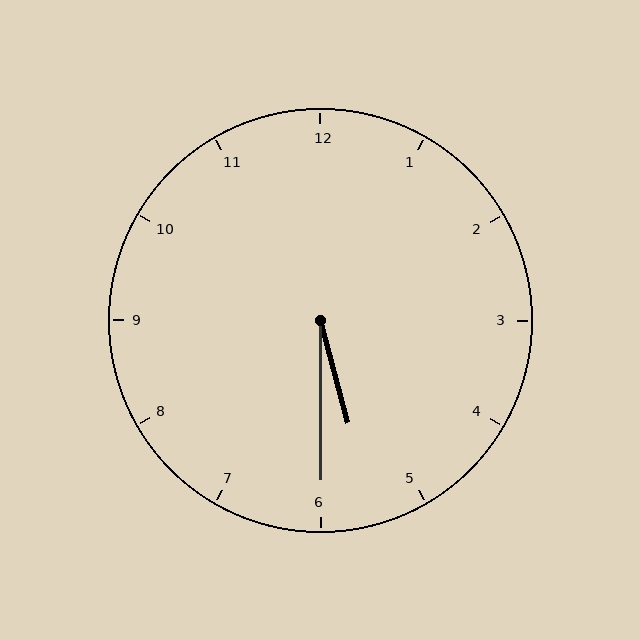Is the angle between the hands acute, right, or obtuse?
It is acute.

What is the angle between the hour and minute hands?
Approximately 15 degrees.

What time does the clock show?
5:30.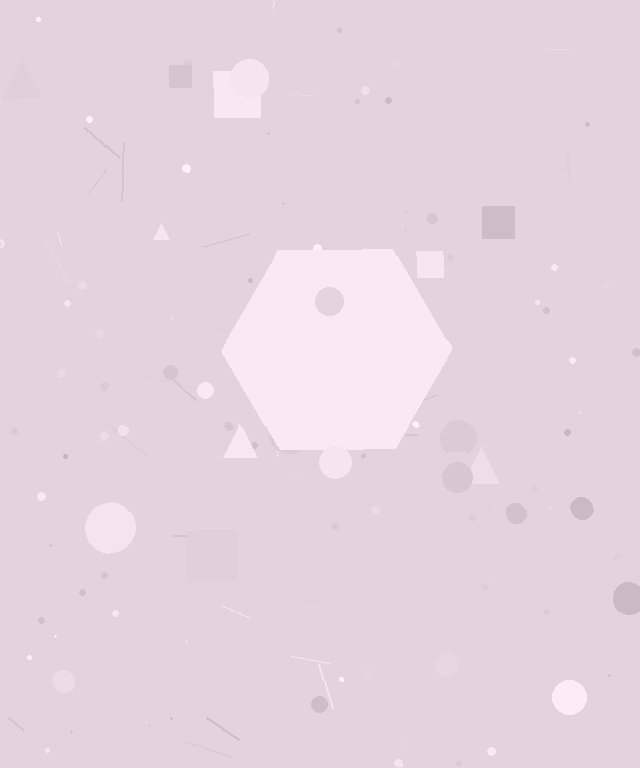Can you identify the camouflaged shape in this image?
The camouflaged shape is a hexagon.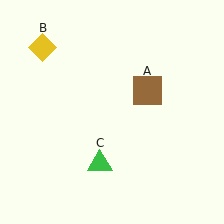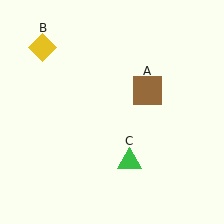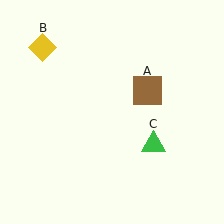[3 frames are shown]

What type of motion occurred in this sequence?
The green triangle (object C) rotated counterclockwise around the center of the scene.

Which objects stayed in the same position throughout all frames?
Brown square (object A) and yellow diamond (object B) remained stationary.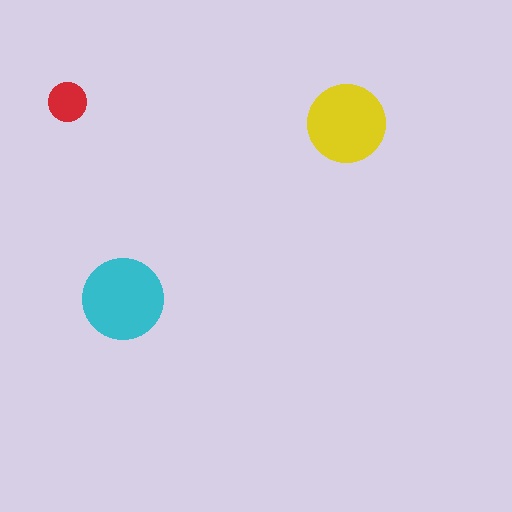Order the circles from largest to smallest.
the cyan one, the yellow one, the red one.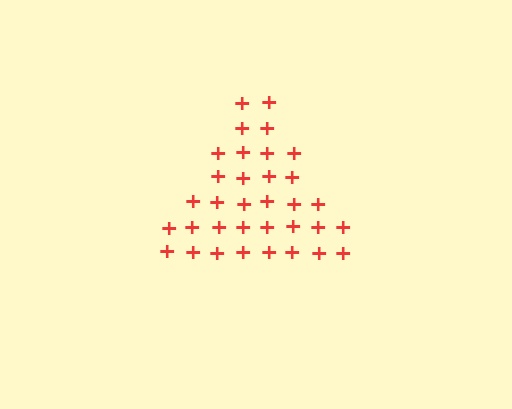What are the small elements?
The small elements are plus signs.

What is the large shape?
The large shape is a triangle.